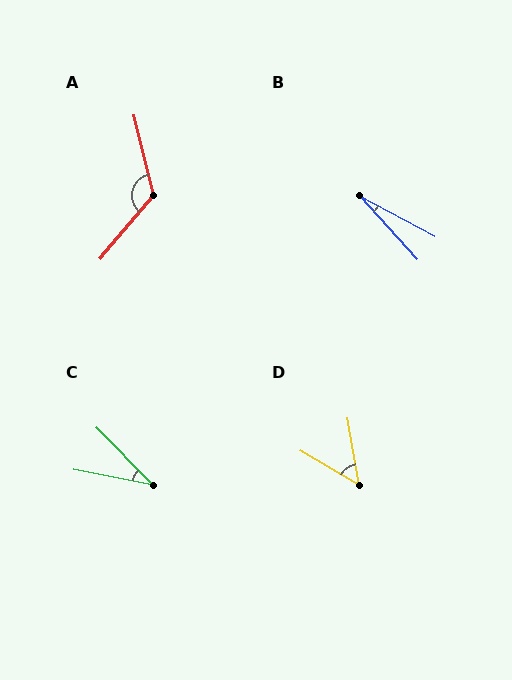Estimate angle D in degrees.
Approximately 50 degrees.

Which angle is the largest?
A, at approximately 126 degrees.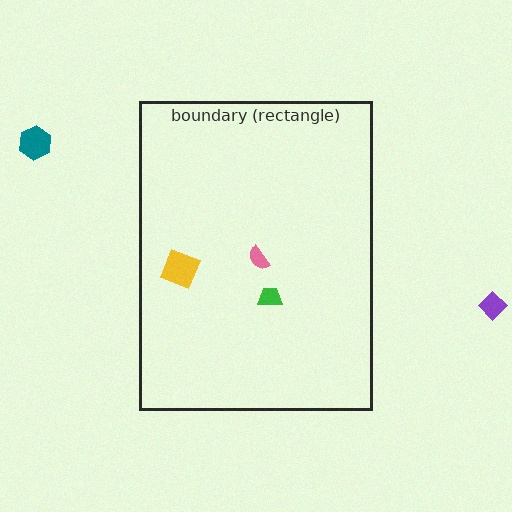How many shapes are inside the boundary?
3 inside, 2 outside.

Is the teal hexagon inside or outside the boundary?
Outside.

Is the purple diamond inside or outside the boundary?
Outside.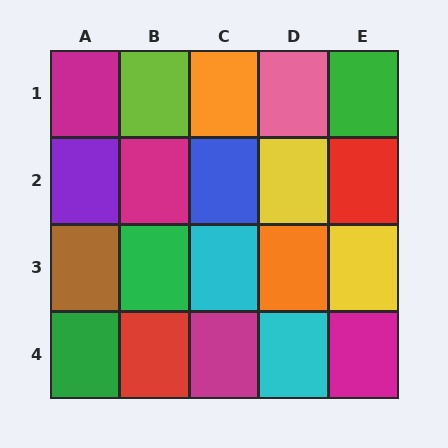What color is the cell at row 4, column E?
Magenta.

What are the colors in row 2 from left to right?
Purple, magenta, blue, yellow, red.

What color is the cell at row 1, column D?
Pink.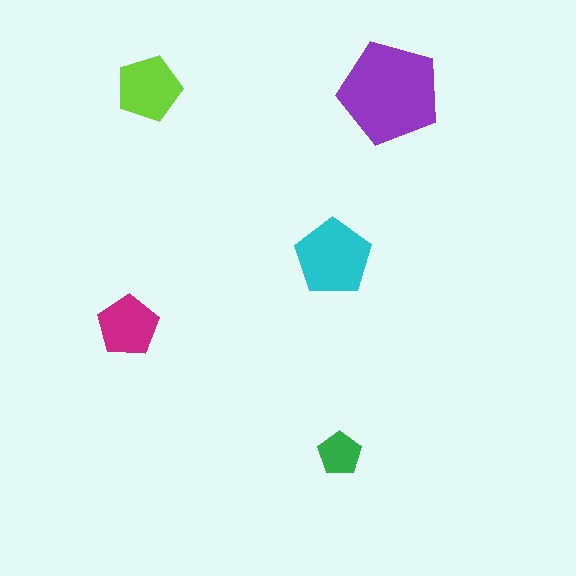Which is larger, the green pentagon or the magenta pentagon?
The magenta one.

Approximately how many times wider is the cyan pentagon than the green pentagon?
About 2 times wider.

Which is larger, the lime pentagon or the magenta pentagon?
The lime one.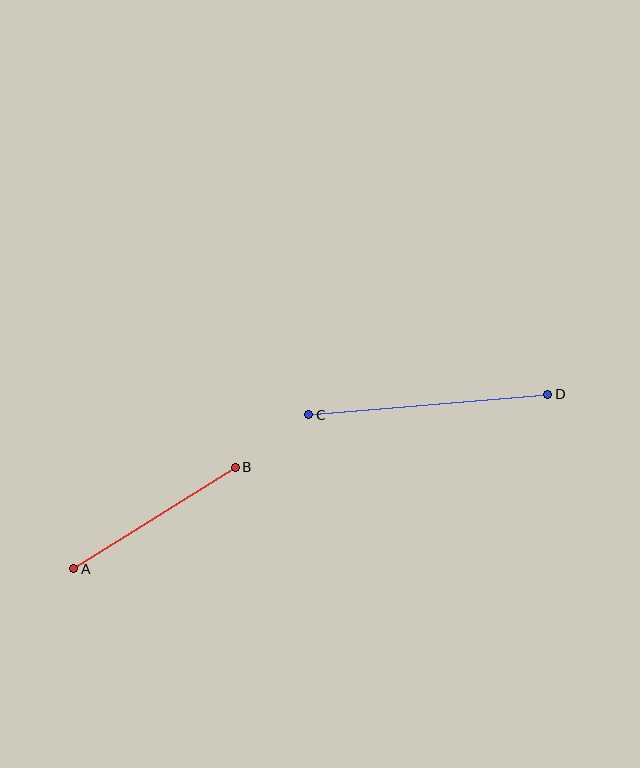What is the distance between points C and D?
The distance is approximately 240 pixels.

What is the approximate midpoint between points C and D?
The midpoint is at approximately (428, 405) pixels.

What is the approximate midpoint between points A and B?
The midpoint is at approximately (154, 518) pixels.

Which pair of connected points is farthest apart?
Points C and D are farthest apart.